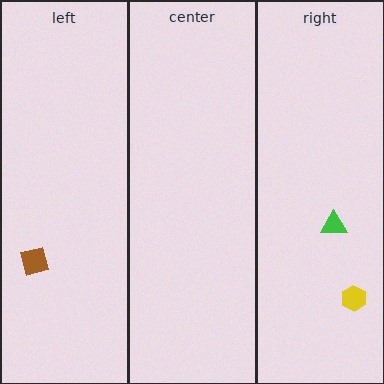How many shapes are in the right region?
2.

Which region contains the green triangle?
The right region.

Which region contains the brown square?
The left region.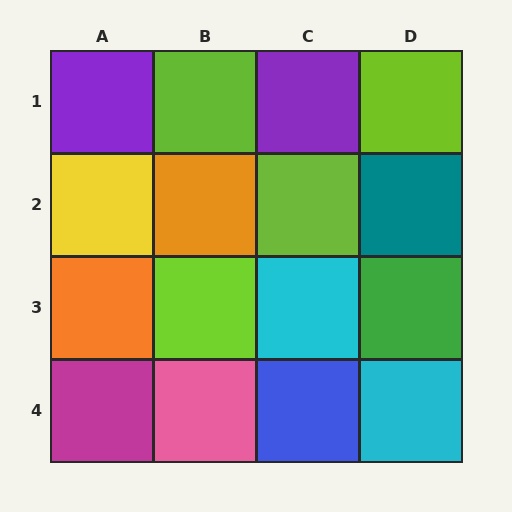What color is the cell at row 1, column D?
Lime.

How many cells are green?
1 cell is green.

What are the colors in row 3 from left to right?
Orange, lime, cyan, green.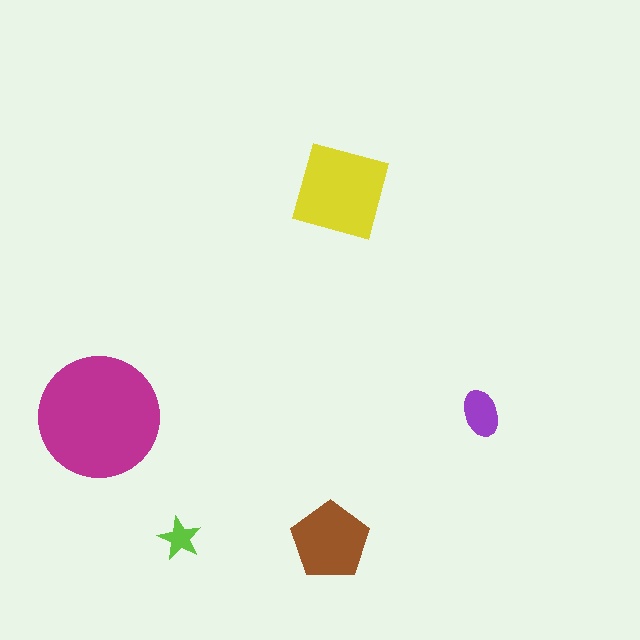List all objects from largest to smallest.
The magenta circle, the yellow diamond, the brown pentagon, the purple ellipse, the lime star.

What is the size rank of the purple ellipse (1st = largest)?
4th.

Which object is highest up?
The yellow diamond is topmost.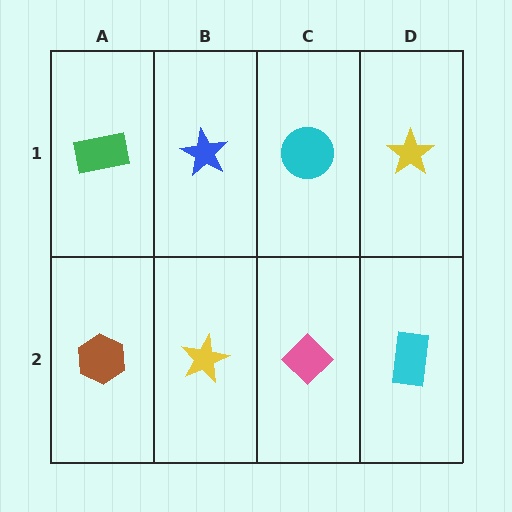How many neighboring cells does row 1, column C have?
3.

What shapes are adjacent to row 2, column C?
A cyan circle (row 1, column C), a yellow star (row 2, column B), a cyan rectangle (row 2, column D).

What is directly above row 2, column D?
A yellow star.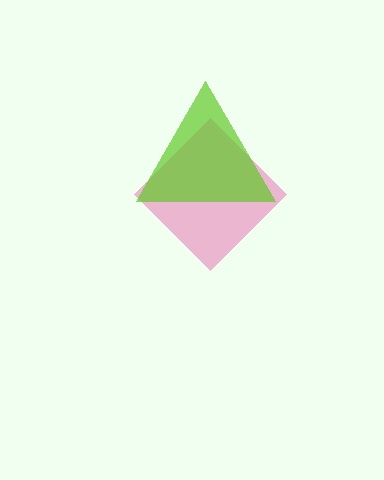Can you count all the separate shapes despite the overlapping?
Yes, there are 2 separate shapes.